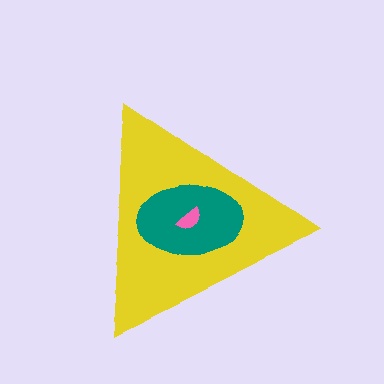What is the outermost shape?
The yellow triangle.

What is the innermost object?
The pink semicircle.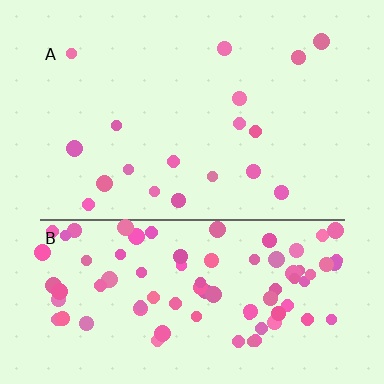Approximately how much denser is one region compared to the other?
Approximately 4.9× — region B over region A.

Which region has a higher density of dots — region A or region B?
B (the bottom).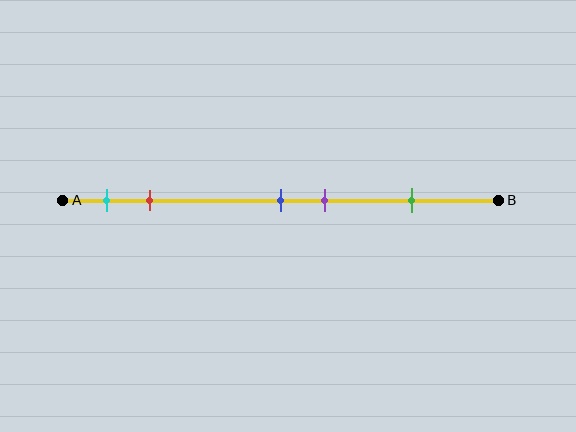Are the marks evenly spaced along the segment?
No, the marks are not evenly spaced.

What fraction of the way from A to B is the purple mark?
The purple mark is approximately 60% (0.6) of the way from A to B.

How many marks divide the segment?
There are 5 marks dividing the segment.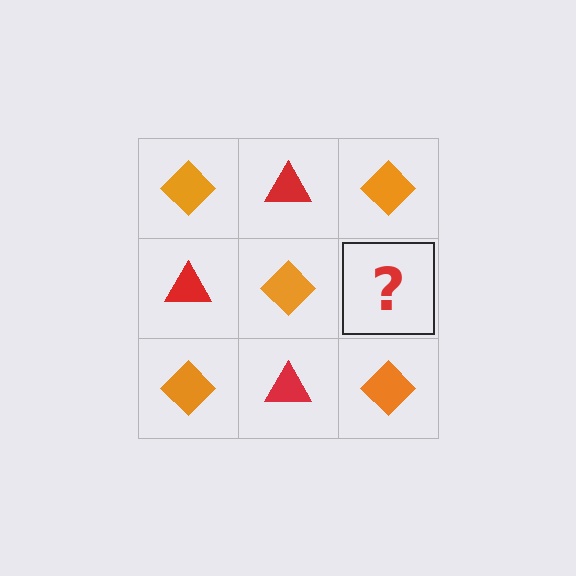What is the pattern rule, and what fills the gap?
The rule is that it alternates orange diamond and red triangle in a checkerboard pattern. The gap should be filled with a red triangle.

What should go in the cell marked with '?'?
The missing cell should contain a red triangle.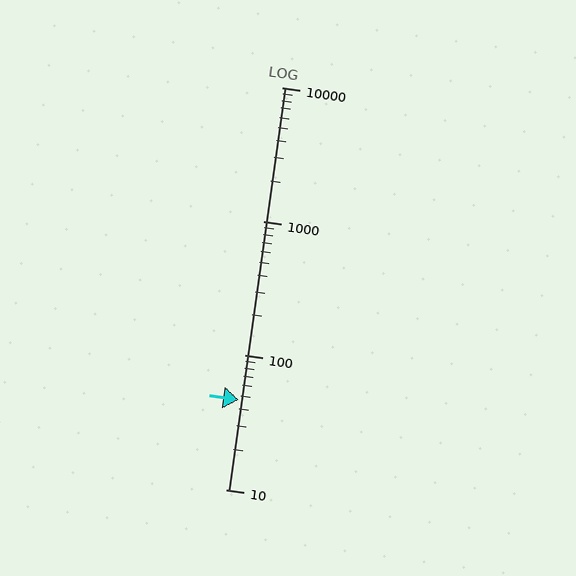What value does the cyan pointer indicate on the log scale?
The pointer indicates approximately 47.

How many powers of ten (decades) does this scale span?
The scale spans 3 decades, from 10 to 10000.